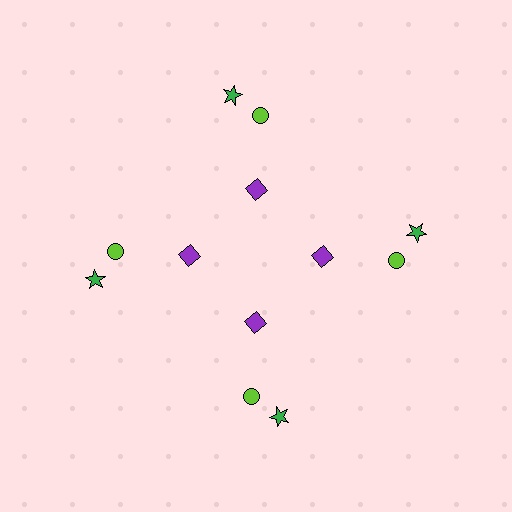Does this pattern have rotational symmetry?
Yes, this pattern has 4-fold rotational symmetry. It looks the same after rotating 90 degrees around the center.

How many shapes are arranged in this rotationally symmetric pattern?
There are 12 shapes, arranged in 4 groups of 3.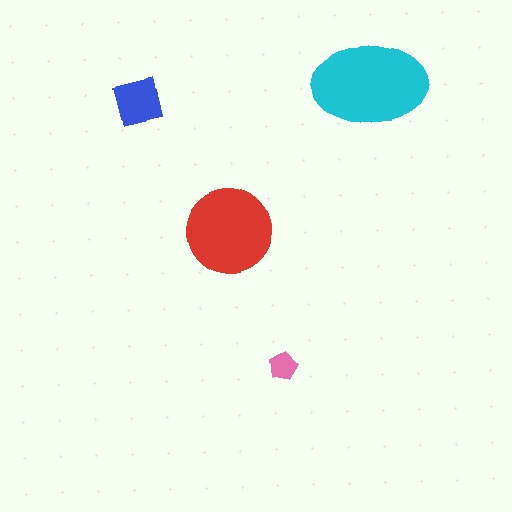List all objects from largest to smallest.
The cyan ellipse, the red circle, the blue square, the pink pentagon.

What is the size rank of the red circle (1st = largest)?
2nd.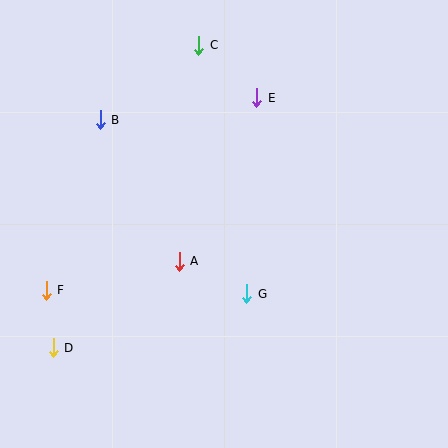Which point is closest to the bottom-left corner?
Point D is closest to the bottom-left corner.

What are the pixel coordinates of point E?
Point E is at (257, 98).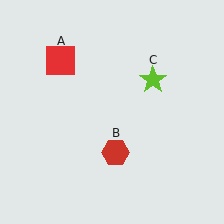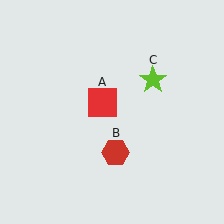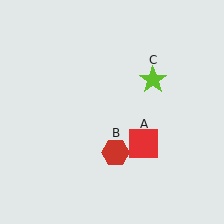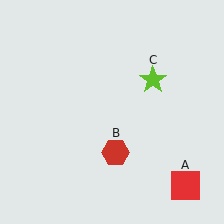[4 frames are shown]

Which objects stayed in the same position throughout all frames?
Red hexagon (object B) and lime star (object C) remained stationary.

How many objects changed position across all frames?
1 object changed position: red square (object A).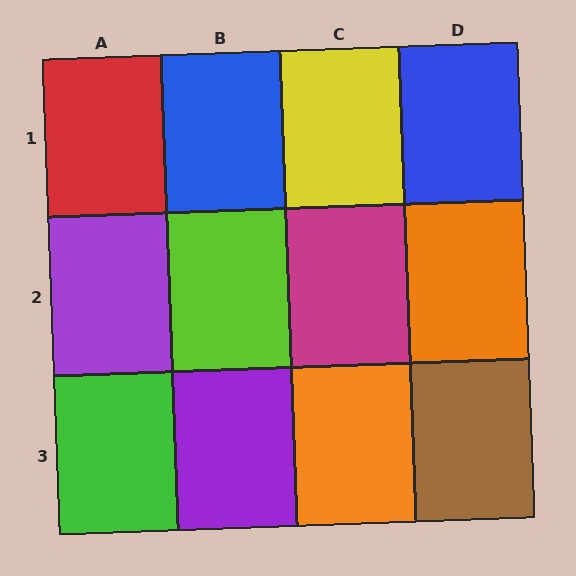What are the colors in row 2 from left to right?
Purple, lime, magenta, orange.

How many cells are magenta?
1 cell is magenta.